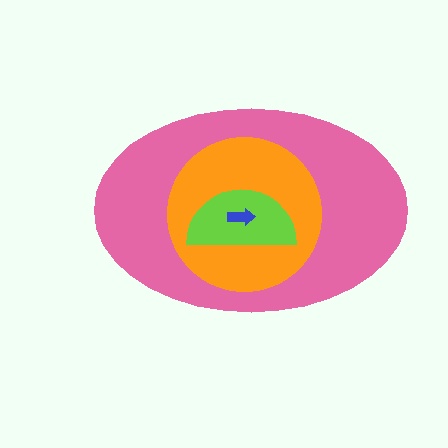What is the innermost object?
The blue arrow.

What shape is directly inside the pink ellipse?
The orange circle.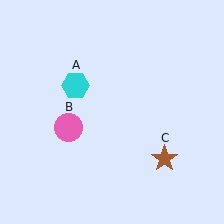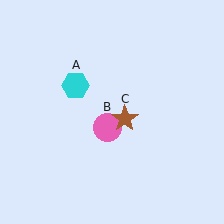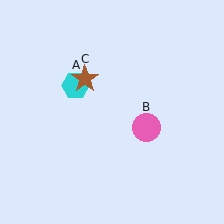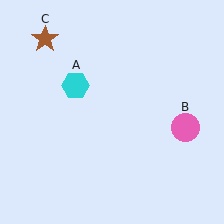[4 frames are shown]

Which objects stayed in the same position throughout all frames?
Cyan hexagon (object A) remained stationary.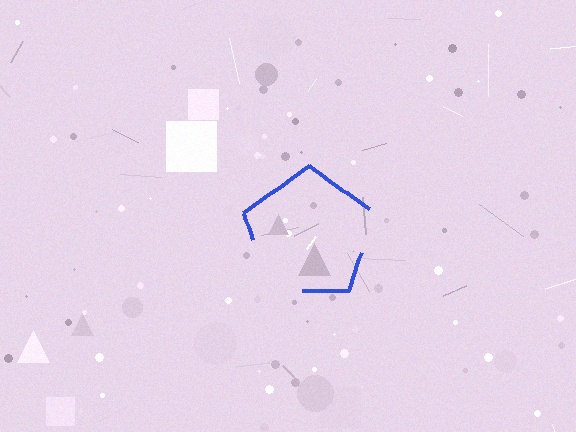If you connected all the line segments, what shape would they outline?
They would outline a pentagon.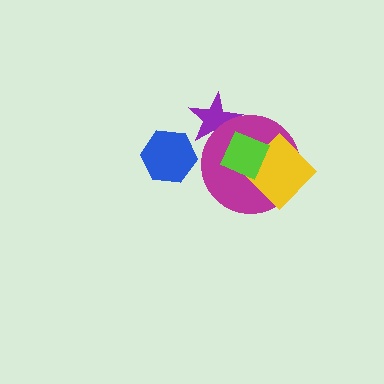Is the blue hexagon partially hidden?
No, no other shape covers it.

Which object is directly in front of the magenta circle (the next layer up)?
The yellow diamond is directly in front of the magenta circle.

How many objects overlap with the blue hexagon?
0 objects overlap with the blue hexagon.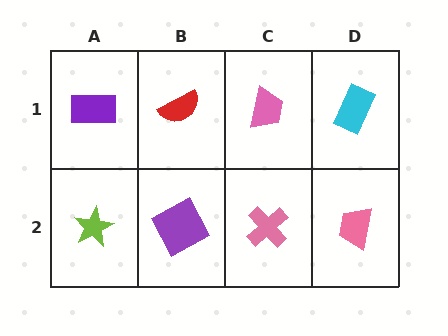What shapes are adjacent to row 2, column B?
A red semicircle (row 1, column B), a lime star (row 2, column A), a pink cross (row 2, column C).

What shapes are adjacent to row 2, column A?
A purple rectangle (row 1, column A), a purple square (row 2, column B).